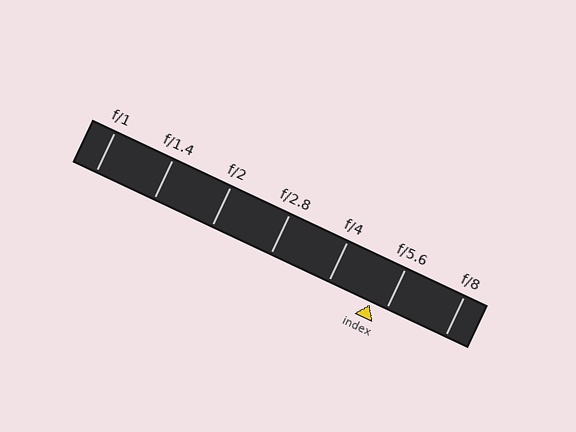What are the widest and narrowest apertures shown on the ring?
The widest aperture shown is f/1 and the narrowest is f/8.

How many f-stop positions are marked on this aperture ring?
There are 7 f-stop positions marked.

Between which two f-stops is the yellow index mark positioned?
The index mark is between f/4 and f/5.6.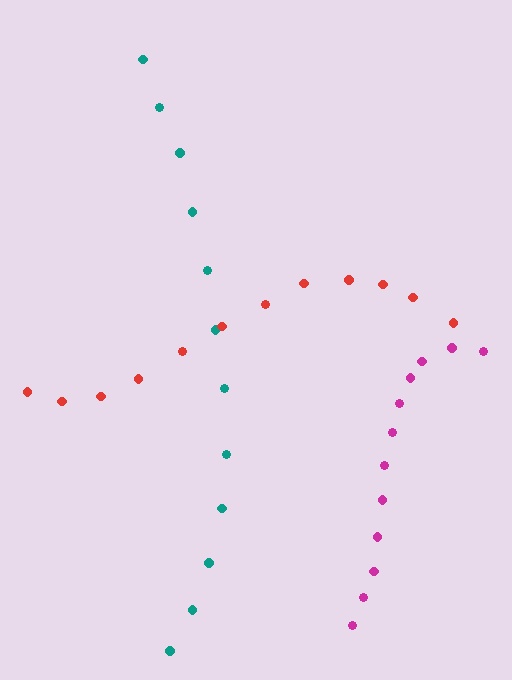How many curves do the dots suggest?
There are 3 distinct paths.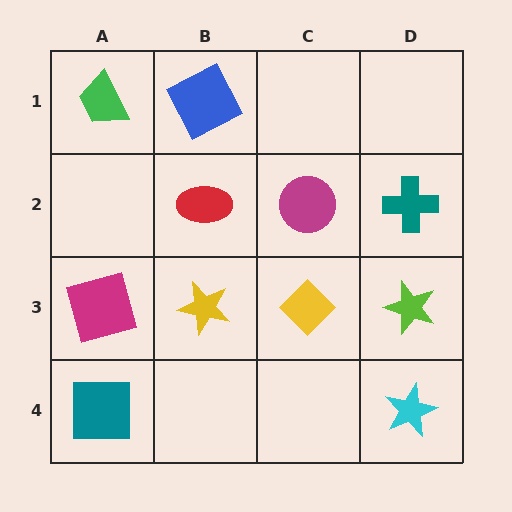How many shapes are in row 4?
2 shapes.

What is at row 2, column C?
A magenta circle.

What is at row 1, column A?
A green trapezoid.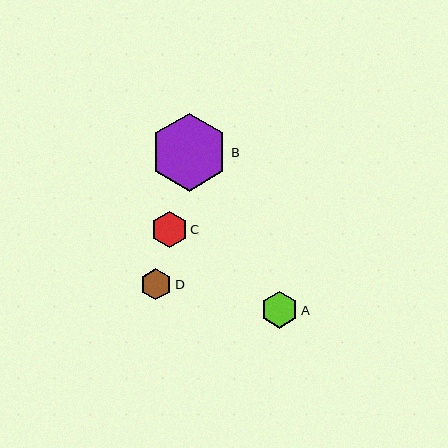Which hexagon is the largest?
Hexagon B is the largest with a size of approximately 78 pixels.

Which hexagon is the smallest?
Hexagon D is the smallest with a size of approximately 32 pixels.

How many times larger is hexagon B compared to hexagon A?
Hexagon B is approximately 2.1 times the size of hexagon A.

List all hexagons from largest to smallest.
From largest to smallest: B, A, C, D.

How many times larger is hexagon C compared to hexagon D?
Hexagon C is approximately 1.1 times the size of hexagon D.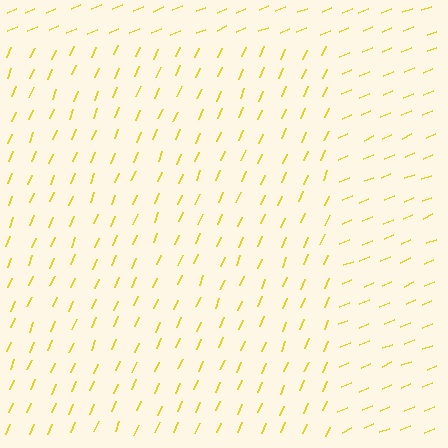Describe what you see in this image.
The image is filled with small yellow line segments. A rectangle region in the image has lines oriented differently from the surrounding lines, creating a visible texture boundary.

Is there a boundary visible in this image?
Yes, there is a texture boundary formed by a change in line orientation.